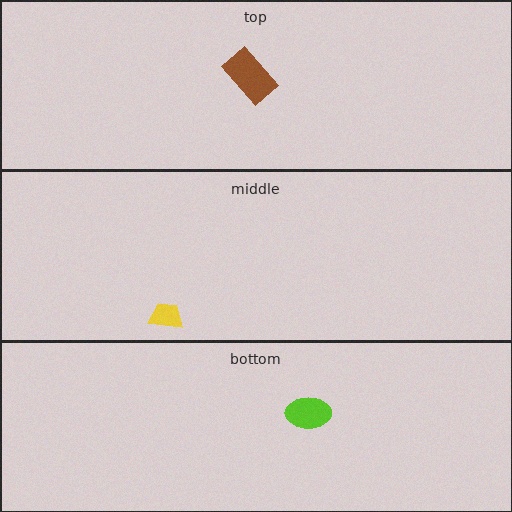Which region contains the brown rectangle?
The top region.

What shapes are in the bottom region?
The lime ellipse.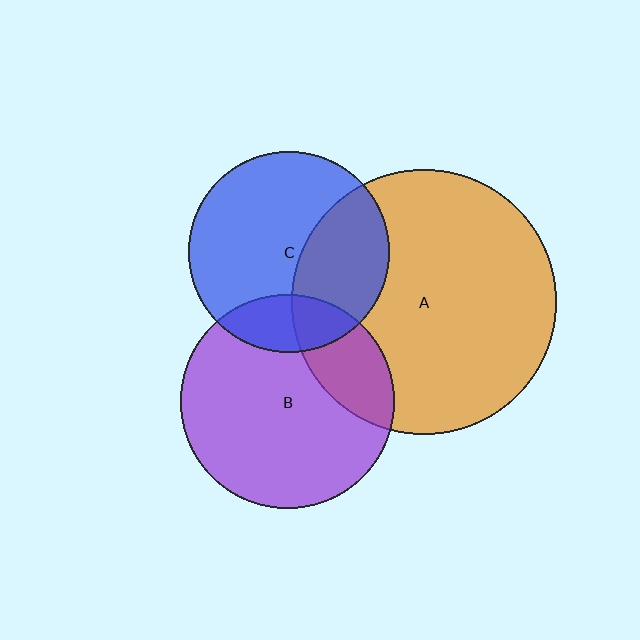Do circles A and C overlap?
Yes.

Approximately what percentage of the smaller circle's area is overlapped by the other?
Approximately 35%.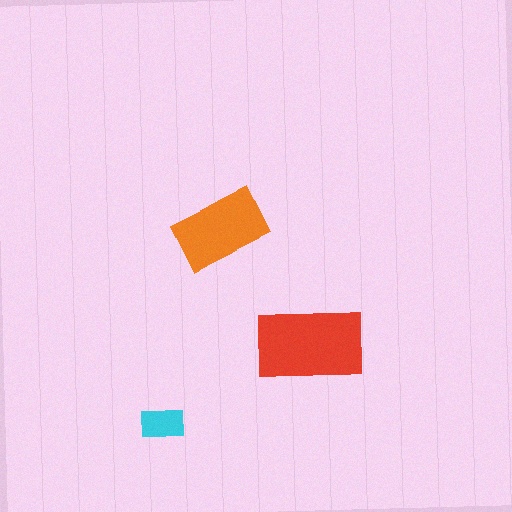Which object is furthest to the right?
The red rectangle is rightmost.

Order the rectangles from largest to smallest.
the red one, the orange one, the cyan one.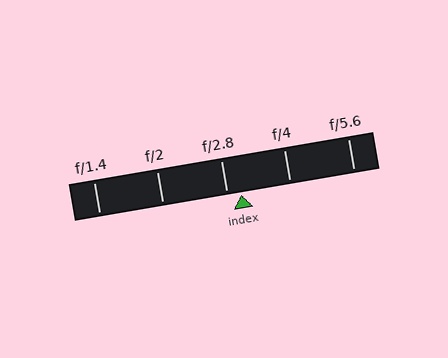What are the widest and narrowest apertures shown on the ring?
The widest aperture shown is f/1.4 and the narrowest is f/5.6.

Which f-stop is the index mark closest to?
The index mark is closest to f/2.8.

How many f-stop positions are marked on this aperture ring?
There are 5 f-stop positions marked.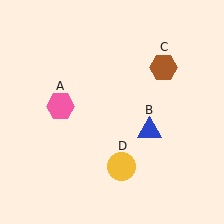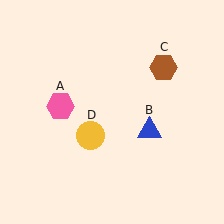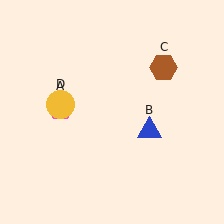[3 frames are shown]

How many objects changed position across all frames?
1 object changed position: yellow circle (object D).